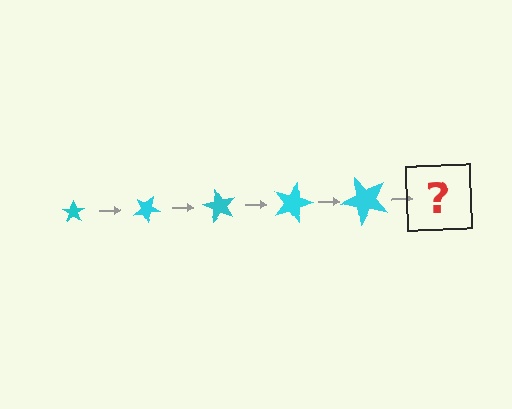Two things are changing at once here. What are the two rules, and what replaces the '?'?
The two rules are that the star grows larger each step and it rotates 30 degrees each step. The '?' should be a star, larger than the previous one and rotated 150 degrees from the start.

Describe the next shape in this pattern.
It should be a star, larger than the previous one and rotated 150 degrees from the start.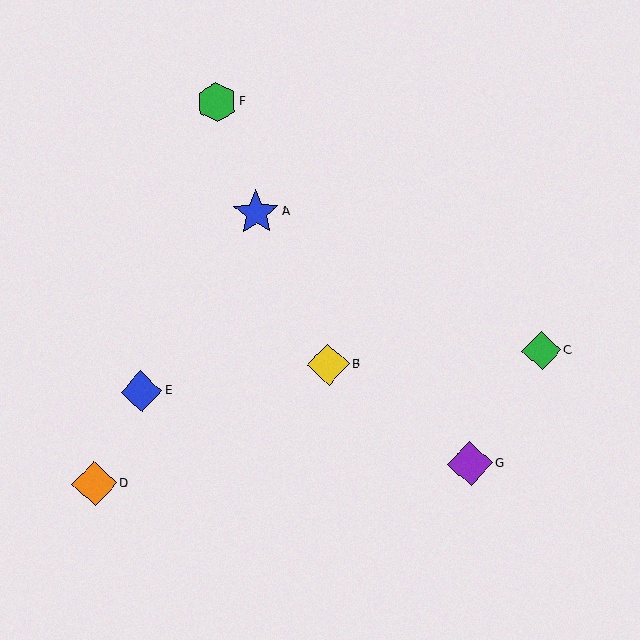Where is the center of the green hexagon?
The center of the green hexagon is at (217, 102).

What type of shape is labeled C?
Shape C is a green diamond.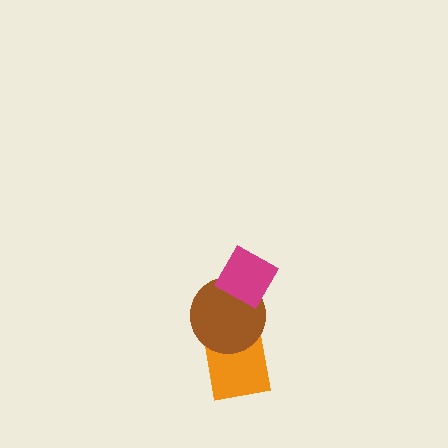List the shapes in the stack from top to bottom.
From top to bottom: the magenta diamond, the brown circle, the orange square.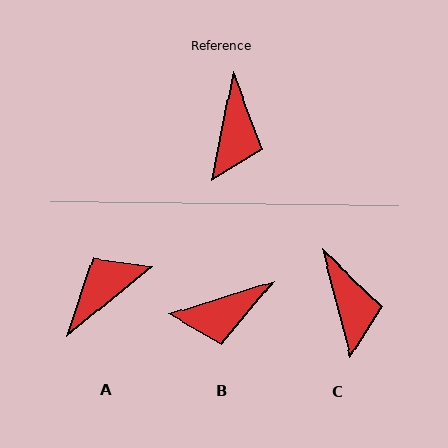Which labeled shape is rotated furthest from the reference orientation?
A, about 141 degrees away.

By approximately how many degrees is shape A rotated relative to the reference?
Approximately 141 degrees counter-clockwise.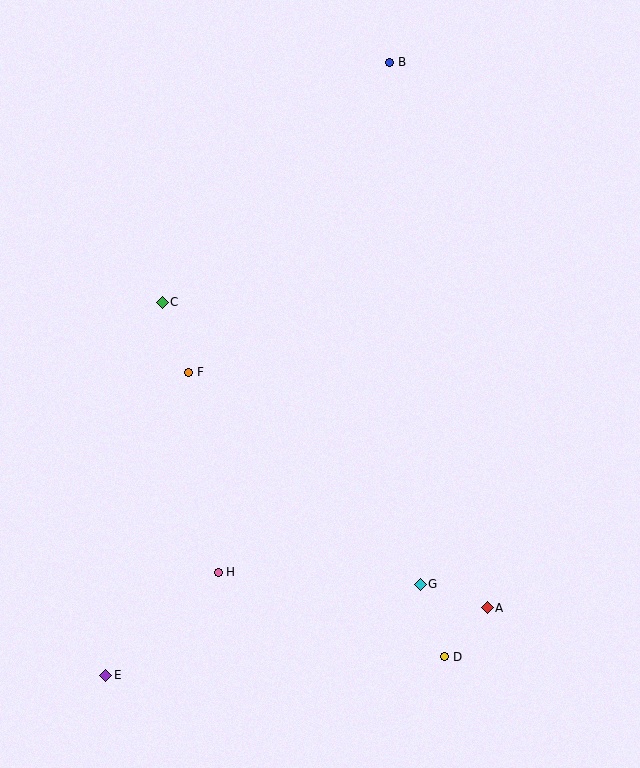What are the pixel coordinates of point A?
Point A is at (487, 608).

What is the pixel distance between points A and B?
The distance between A and B is 554 pixels.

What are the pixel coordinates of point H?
Point H is at (218, 572).